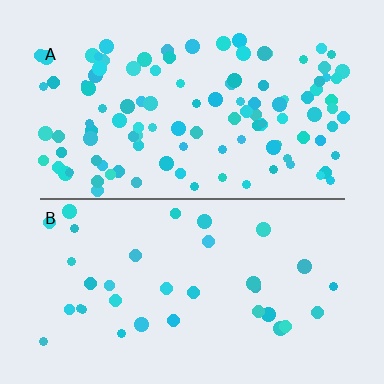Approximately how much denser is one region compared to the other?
Approximately 3.1× — region A over region B.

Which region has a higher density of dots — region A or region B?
A (the top).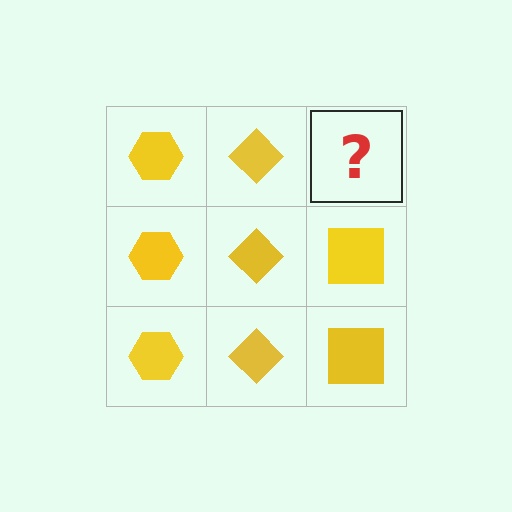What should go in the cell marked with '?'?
The missing cell should contain a yellow square.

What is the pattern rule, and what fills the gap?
The rule is that each column has a consistent shape. The gap should be filled with a yellow square.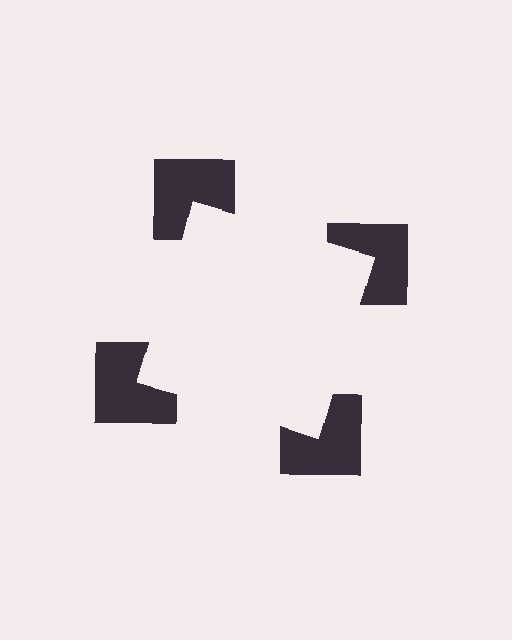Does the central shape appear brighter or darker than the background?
It typically appears slightly brighter than the background, even though no actual brightness change is drawn.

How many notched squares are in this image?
There are 4 — one at each vertex of the illusory square.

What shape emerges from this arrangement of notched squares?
An illusory square — its edges are inferred from the aligned wedge cuts in the notched squares, not physically drawn.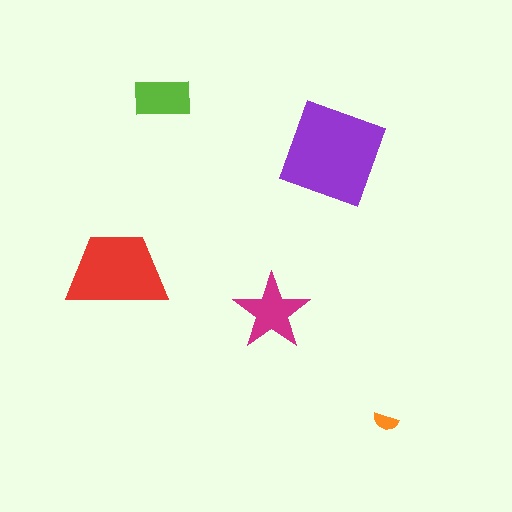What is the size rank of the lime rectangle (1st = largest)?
4th.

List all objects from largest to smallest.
The purple diamond, the red trapezoid, the magenta star, the lime rectangle, the orange semicircle.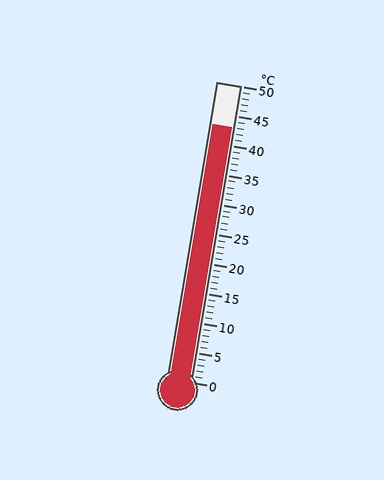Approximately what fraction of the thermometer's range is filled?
The thermometer is filled to approximately 85% of its range.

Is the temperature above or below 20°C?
The temperature is above 20°C.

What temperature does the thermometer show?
The thermometer shows approximately 43°C.